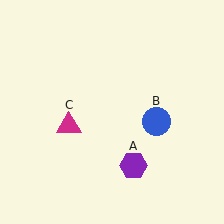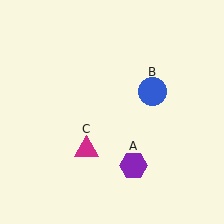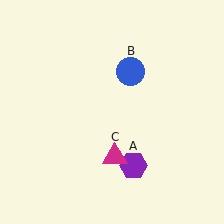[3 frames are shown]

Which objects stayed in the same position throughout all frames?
Purple hexagon (object A) remained stationary.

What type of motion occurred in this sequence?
The blue circle (object B), magenta triangle (object C) rotated counterclockwise around the center of the scene.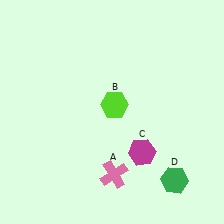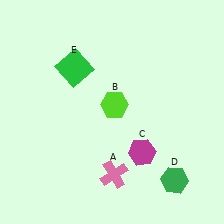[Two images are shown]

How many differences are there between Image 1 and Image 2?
There is 1 difference between the two images.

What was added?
A green square (E) was added in Image 2.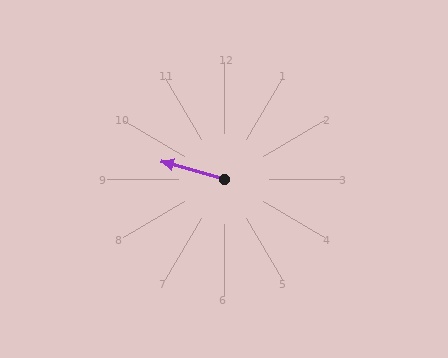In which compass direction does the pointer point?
West.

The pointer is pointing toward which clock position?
Roughly 10 o'clock.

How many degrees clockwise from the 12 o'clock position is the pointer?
Approximately 286 degrees.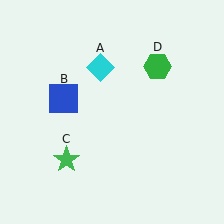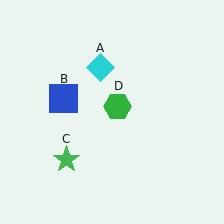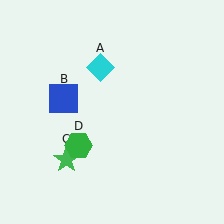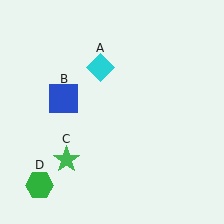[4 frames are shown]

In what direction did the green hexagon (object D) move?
The green hexagon (object D) moved down and to the left.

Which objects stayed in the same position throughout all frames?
Cyan diamond (object A) and blue square (object B) and green star (object C) remained stationary.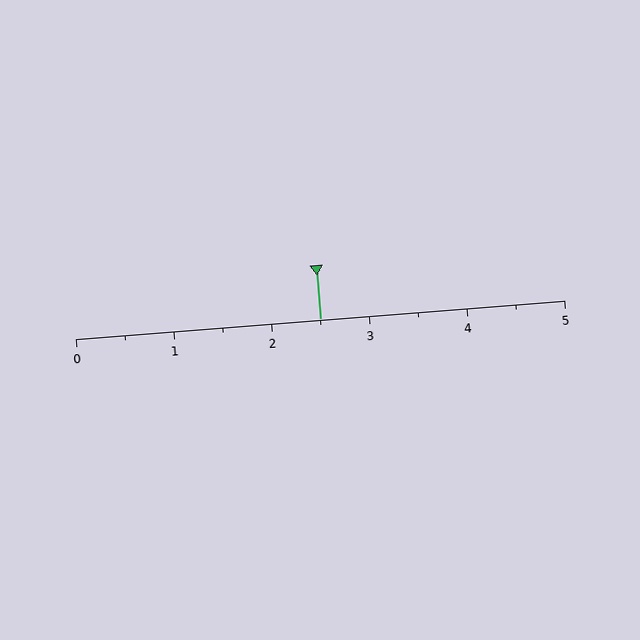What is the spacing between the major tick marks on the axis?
The major ticks are spaced 1 apart.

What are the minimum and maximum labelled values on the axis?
The axis runs from 0 to 5.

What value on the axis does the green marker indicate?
The marker indicates approximately 2.5.